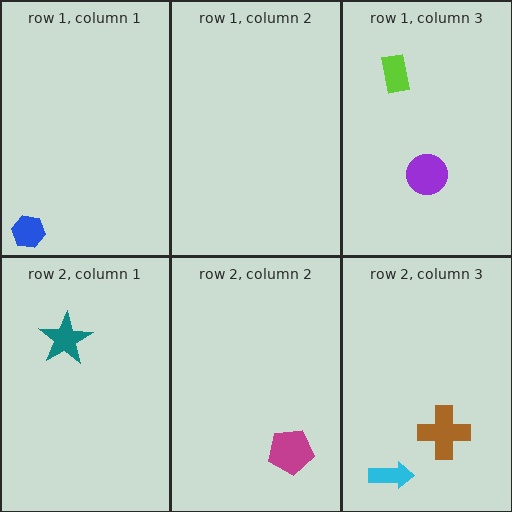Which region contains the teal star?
The row 2, column 1 region.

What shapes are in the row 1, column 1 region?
The blue hexagon.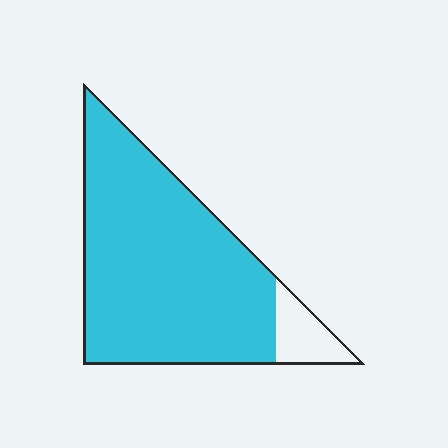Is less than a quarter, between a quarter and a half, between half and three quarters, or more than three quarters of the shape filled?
More than three quarters.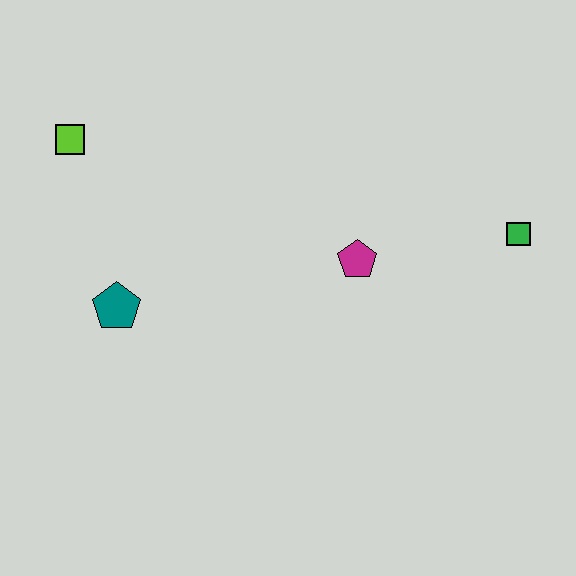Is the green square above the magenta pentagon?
Yes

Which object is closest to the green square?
The magenta pentagon is closest to the green square.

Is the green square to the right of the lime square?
Yes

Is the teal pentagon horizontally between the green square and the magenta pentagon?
No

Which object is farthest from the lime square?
The green square is farthest from the lime square.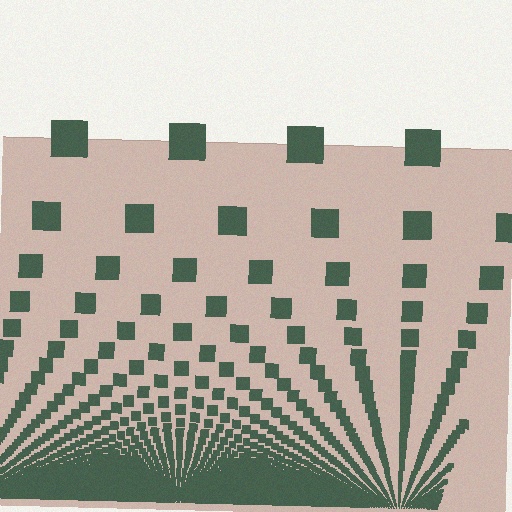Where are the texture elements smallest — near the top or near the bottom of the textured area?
Near the bottom.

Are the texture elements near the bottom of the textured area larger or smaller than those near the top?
Smaller. The gradient is inverted — elements near the bottom are smaller and denser.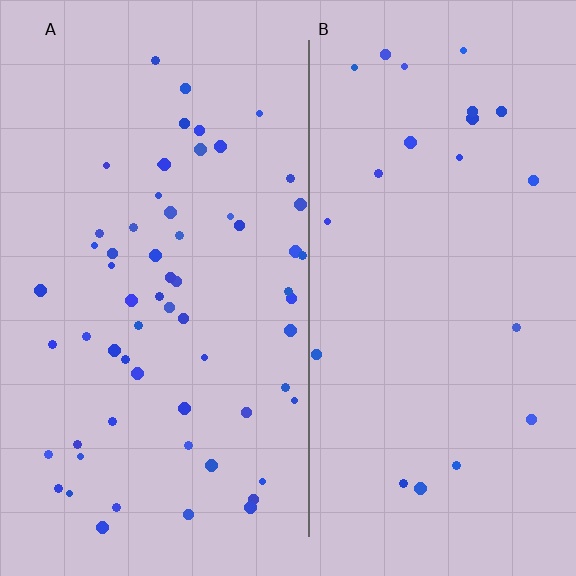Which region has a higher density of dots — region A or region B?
A (the left).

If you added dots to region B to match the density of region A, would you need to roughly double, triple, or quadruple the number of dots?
Approximately triple.